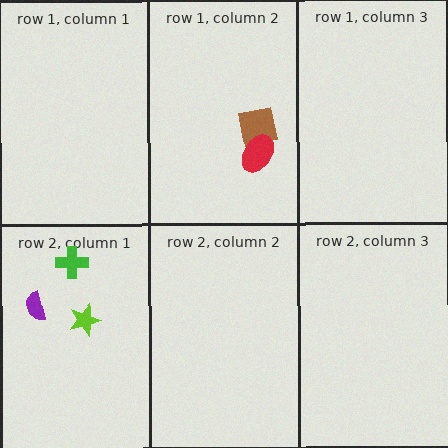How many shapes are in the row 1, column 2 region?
2.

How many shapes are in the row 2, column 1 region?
3.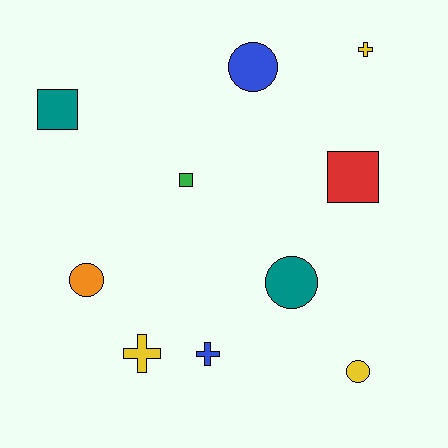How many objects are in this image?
There are 10 objects.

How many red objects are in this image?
There is 1 red object.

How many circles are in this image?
There are 4 circles.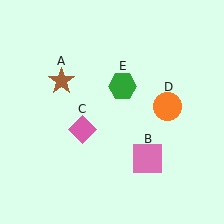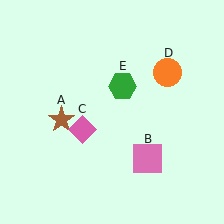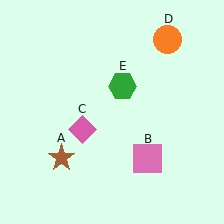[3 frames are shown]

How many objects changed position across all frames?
2 objects changed position: brown star (object A), orange circle (object D).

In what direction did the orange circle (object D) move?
The orange circle (object D) moved up.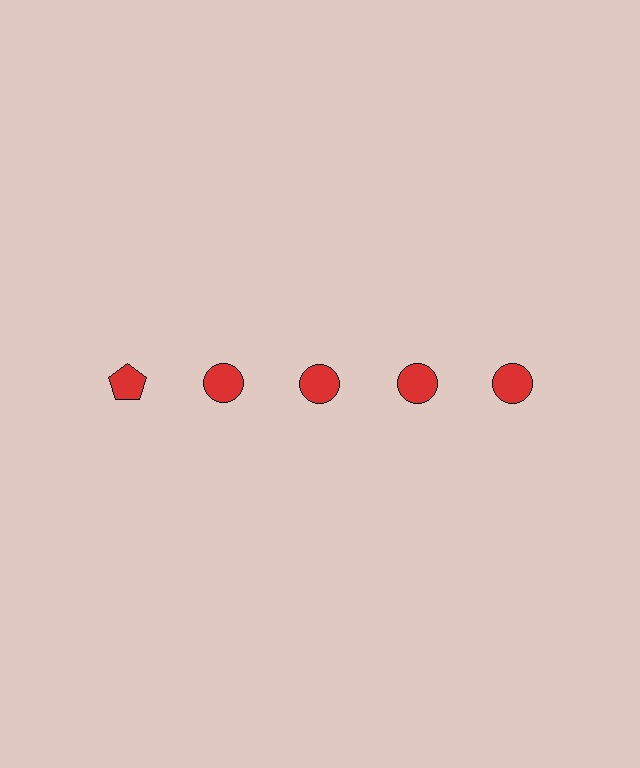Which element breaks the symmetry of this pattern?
The red pentagon in the top row, leftmost column breaks the symmetry. All other shapes are red circles.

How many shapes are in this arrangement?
There are 5 shapes arranged in a grid pattern.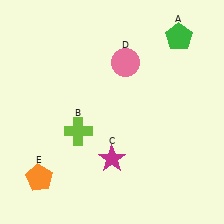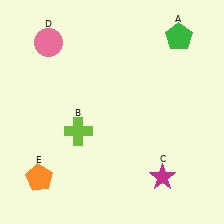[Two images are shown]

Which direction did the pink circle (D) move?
The pink circle (D) moved left.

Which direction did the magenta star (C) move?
The magenta star (C) moved right.